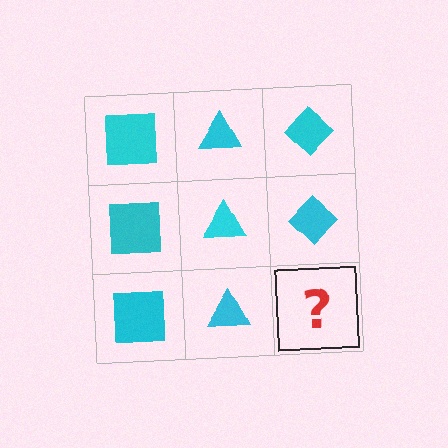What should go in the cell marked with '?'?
The missing cell should contain a cyan diamond.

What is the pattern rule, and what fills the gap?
The rule is that each column has a consistent shape. The gap should be filled with a cyan diamond.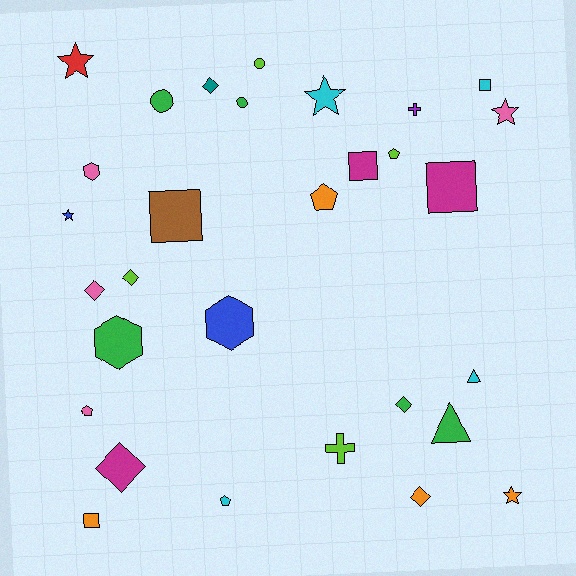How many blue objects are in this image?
There are 2 blue objects.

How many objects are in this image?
There are 30 objects.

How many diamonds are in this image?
There are 6 diamonds.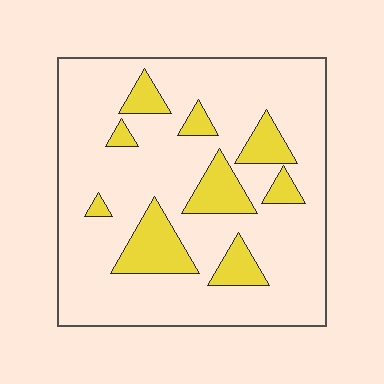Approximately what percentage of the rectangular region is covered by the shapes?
Approximately 20%.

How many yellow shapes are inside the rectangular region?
9.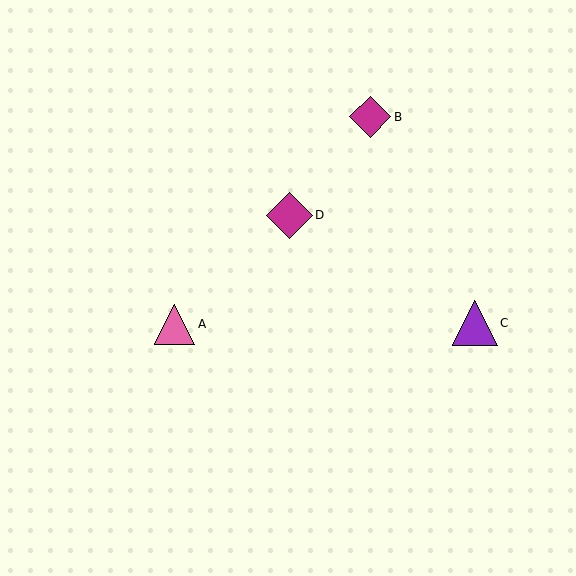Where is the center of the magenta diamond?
The center of the magenta diamond is at (289, 215).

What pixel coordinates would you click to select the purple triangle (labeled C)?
Click at (475, 323) to select the purple triangle C.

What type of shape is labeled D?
Shape D is a magenta diamond.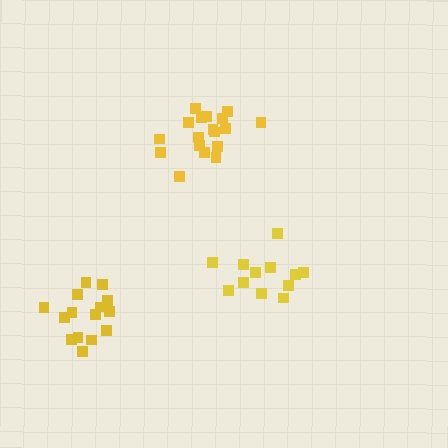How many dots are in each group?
Group 1: 12 dots, Group 2: 15 dots, Group 3: 18 dots (45 total).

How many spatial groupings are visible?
There are 3 spatial groupings.